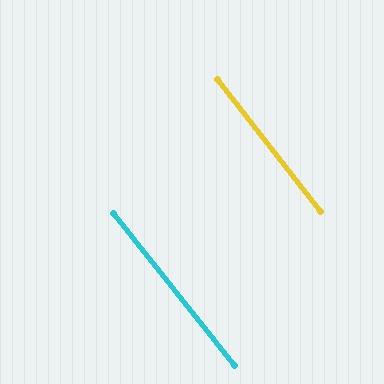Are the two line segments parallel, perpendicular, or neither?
Parallel — their directions differ by only 0.7°.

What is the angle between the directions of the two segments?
Approximately 1 degree.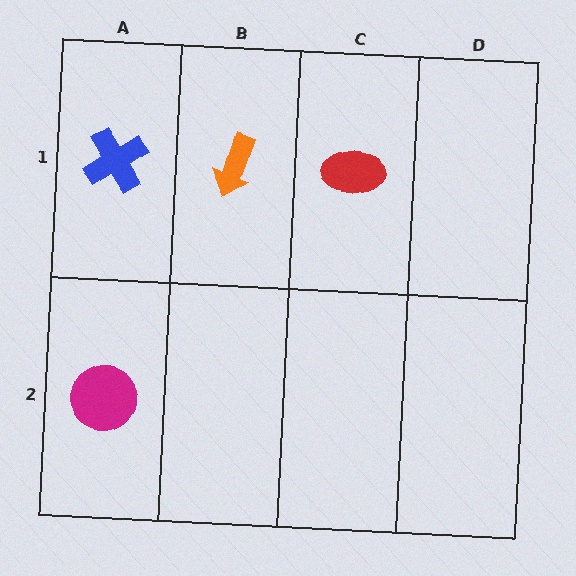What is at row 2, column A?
A magenta circle.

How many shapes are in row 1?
3 shapes.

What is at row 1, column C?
A red ellipse.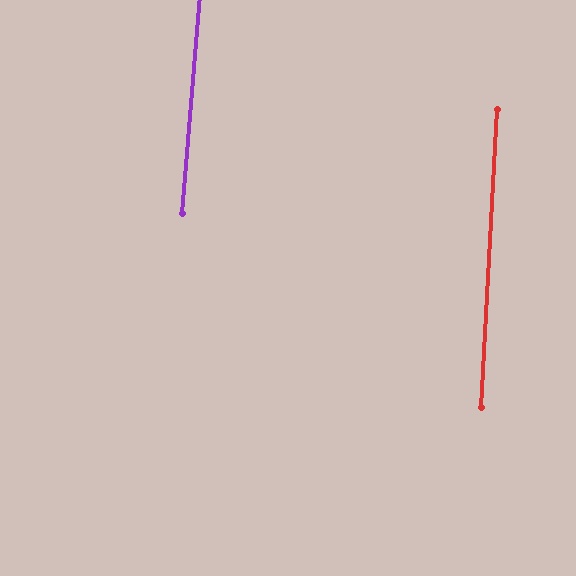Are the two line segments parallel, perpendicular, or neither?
Parallel — their directions differ by only 1.6°.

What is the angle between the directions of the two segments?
Approximately 2 degrees.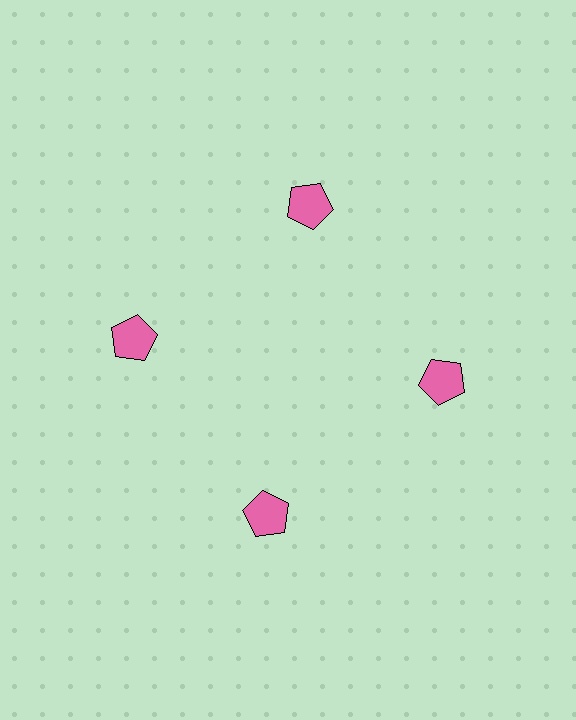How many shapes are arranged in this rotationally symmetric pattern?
There are 4 shapes, arranged in 4 groups of 1.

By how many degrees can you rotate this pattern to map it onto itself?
The pattern maps onto itself every 90 degrees of rotation.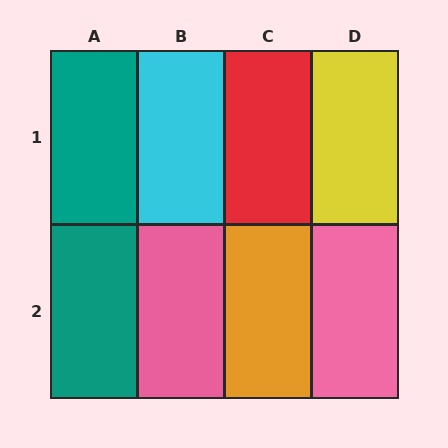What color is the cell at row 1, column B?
Cyan.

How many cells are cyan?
1 cell is cyan.